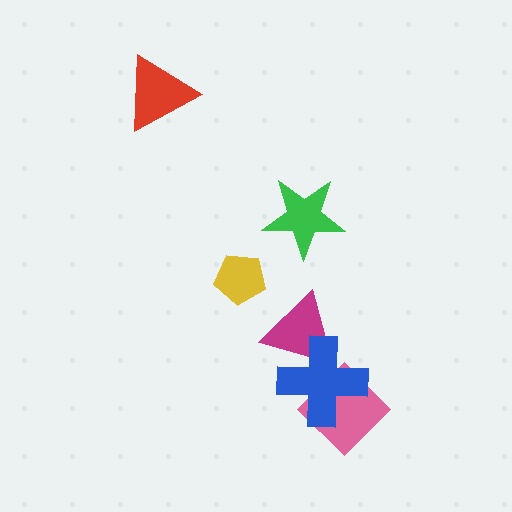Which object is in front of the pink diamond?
The blue cross is in front of the pink diamond.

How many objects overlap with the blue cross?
2 objects overlap with the blue cross.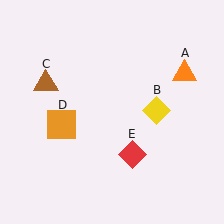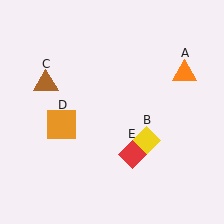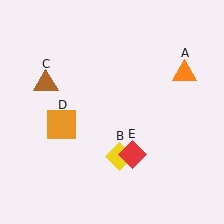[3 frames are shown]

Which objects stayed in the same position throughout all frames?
Orange triangle (object A) and brown triangle (object C) and orange square (object D) and red diamond (object E) remained stationary.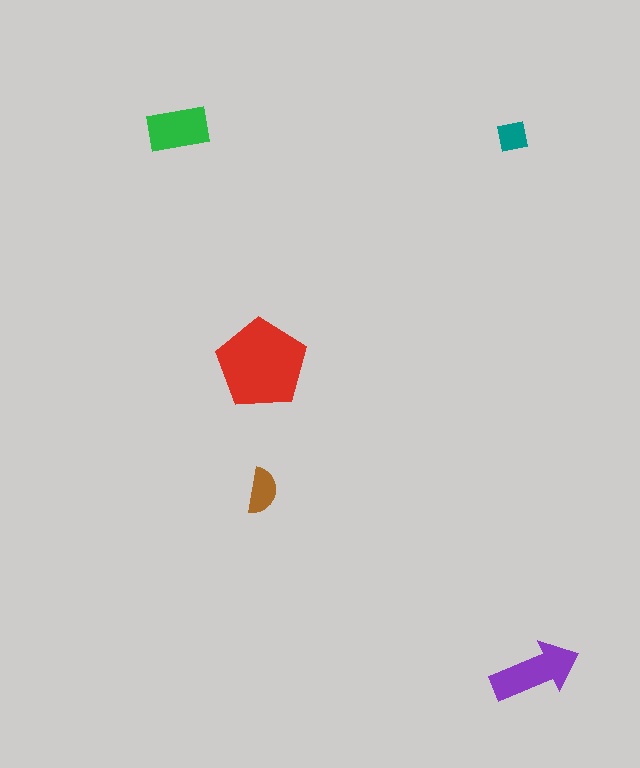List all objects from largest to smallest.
The red pentagon, the purple arrow, the green rectangle, the brown semicircle, the teal square.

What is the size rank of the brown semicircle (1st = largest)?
4th.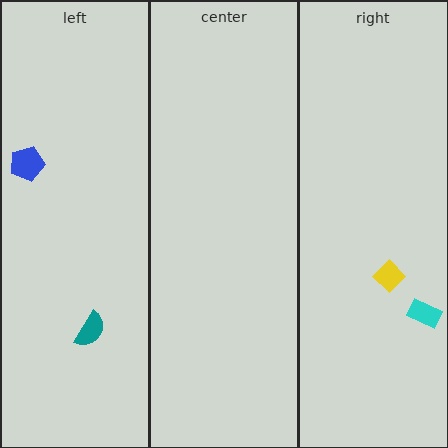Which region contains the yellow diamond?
The right region.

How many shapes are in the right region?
2.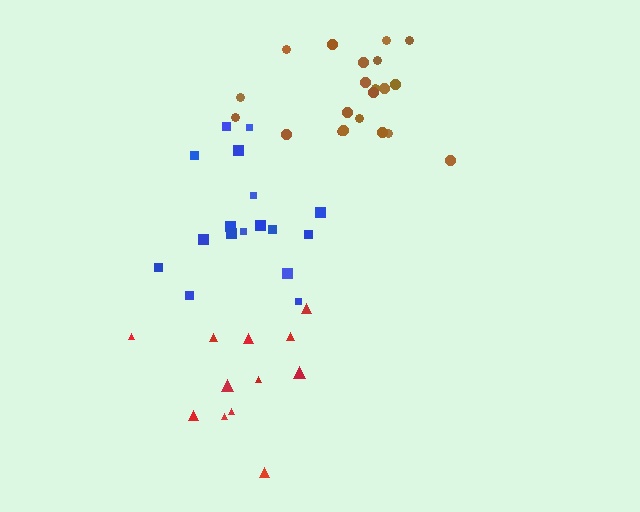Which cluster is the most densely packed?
Blue.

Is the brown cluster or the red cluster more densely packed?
Brown.